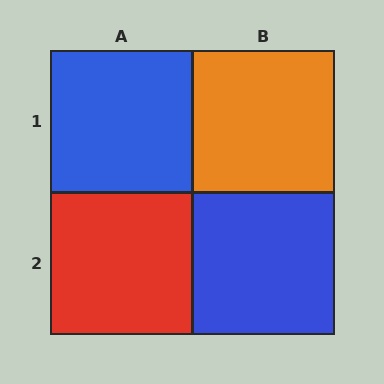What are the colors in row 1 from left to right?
Blue, orange.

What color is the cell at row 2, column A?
Red.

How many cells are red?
1 cell is red.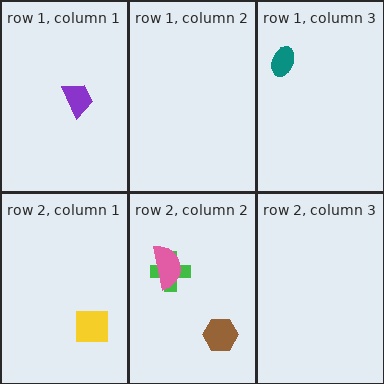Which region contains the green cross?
The row 2, column 2 region.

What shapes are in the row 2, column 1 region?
The yellow square.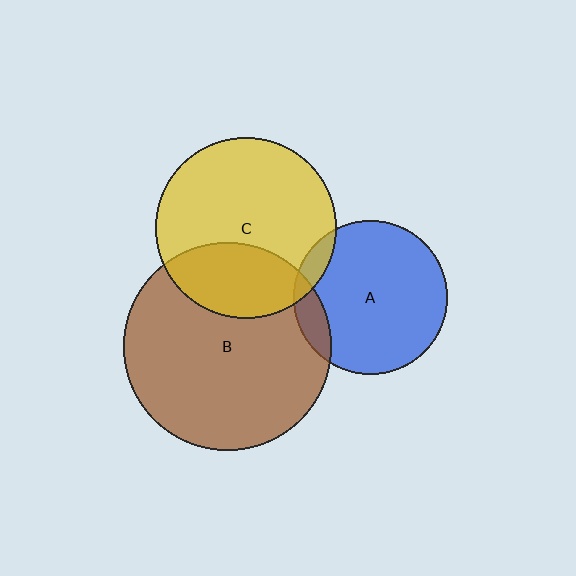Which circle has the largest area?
Circle B (brown).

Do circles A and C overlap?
Yes.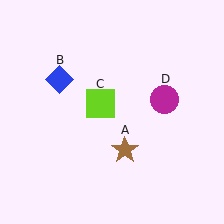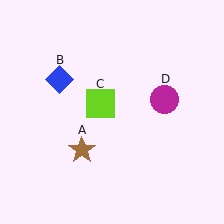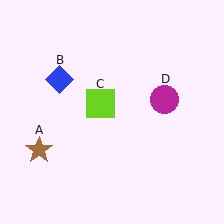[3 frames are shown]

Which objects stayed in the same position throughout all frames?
Blue diamond (object B) and lime square (object C) and magenta circle (object D) remained stationary.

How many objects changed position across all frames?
1 object changed position: brown star (object A).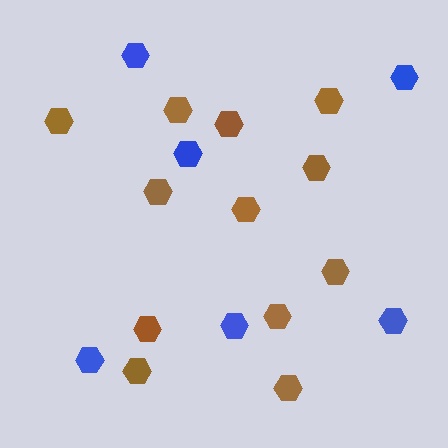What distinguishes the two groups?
There are 2 groups: one group of blue hexagons (6) and one group of brown hexagons (12).